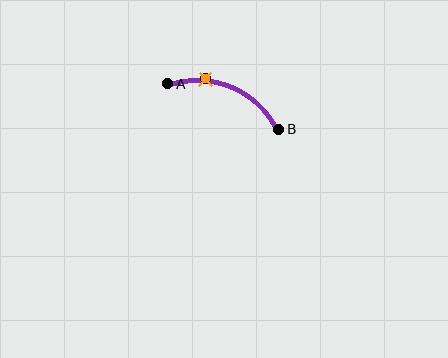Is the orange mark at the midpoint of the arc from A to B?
No. The orange mark lies on the arc but is closer to endpoint A. The arc midpoint would be at the point on the curve equidistant along the arc from both A and B.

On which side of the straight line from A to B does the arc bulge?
The arc bulges above the straight line connecting A and B.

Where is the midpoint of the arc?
The arc midpoint is the point on the curve farthest from the straight line joining A and B. It sits above that line.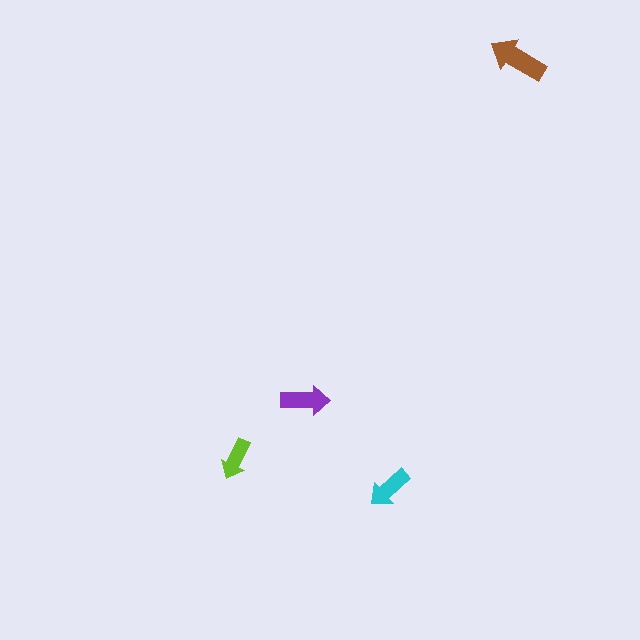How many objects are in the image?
There are 4 objects in the image.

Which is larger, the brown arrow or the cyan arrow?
The brown one.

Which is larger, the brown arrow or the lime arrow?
The brown one.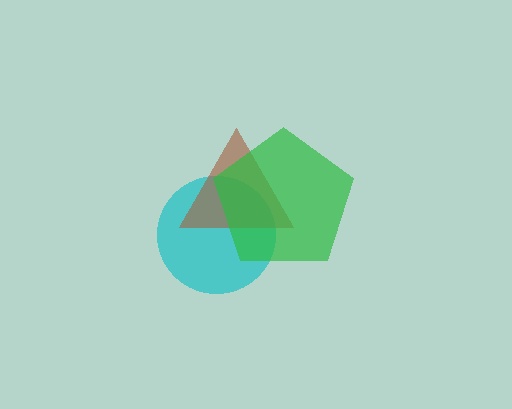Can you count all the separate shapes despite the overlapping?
Yes, there are 3 separate shapes.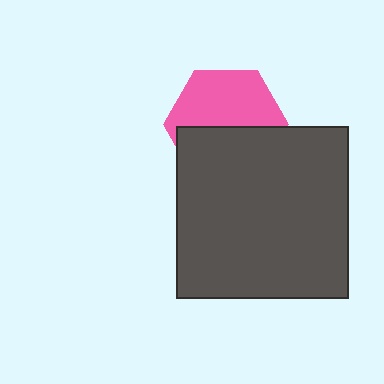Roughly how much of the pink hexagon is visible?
About half of it is visible (roughly 52%).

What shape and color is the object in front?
The object in front is a dark gray square.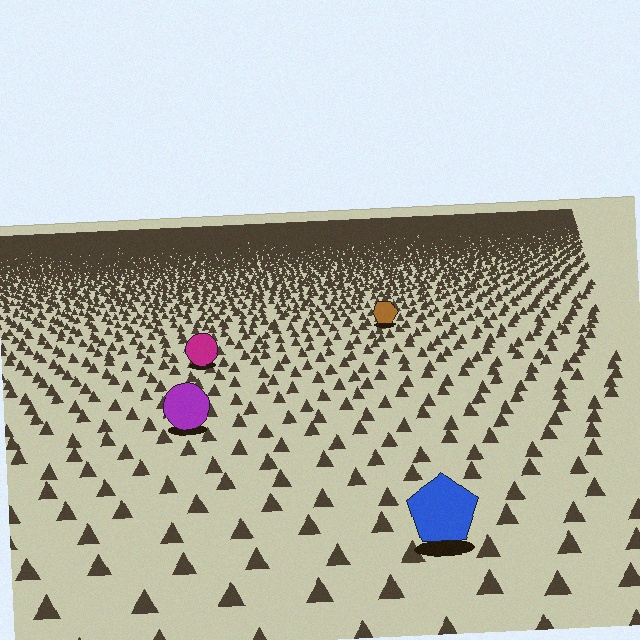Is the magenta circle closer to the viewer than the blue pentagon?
No. The blue pentagon is closer — you can tell from the texture gradient: the ground texture is coarser near it.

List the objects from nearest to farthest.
From nearest to farthest: the blue pentagon, the purple circle, the magenta circle, the brown hexagon.